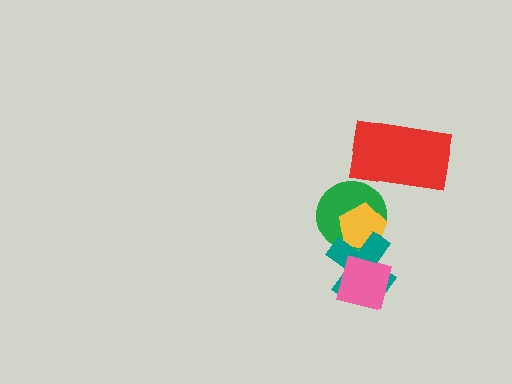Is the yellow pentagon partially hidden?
Yes, it is partially covered by another shape.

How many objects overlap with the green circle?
2 objects overlap with the green circle.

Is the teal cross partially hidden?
Yes, it is partially covered by another shape.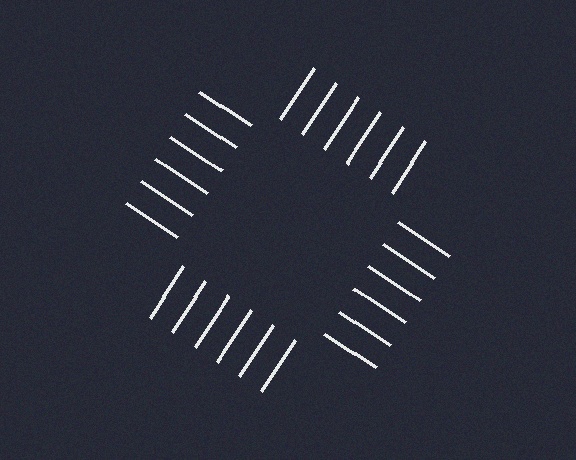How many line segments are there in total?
24 — 6 along each of the 4 edges.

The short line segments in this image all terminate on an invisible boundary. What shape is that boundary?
An illusory square — the line segments terminate on its edges but no continuous stroke is drawn.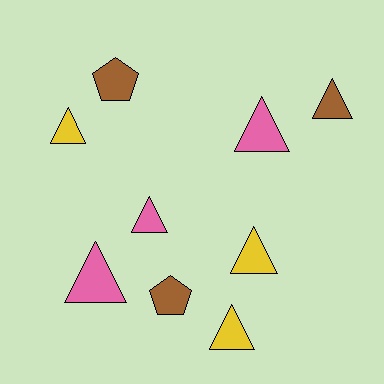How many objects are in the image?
There are 9 objects.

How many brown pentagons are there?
There are 2 brown pentagons.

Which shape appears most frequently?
Triangle, with 7 objects.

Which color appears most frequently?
Pink, with 3 objects.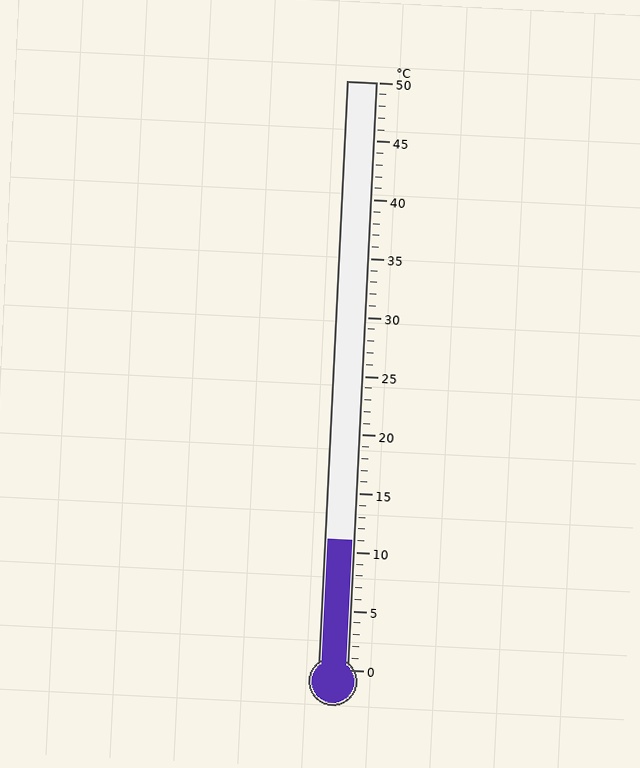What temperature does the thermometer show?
The thermometer shows approximately 11°C.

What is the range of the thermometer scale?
The thermometer scale ranges from 0°C to 50°C.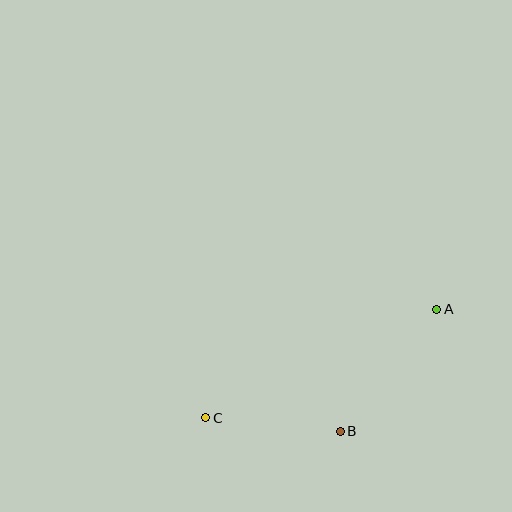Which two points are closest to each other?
Points B and C are closest to each other.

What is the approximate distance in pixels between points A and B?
The distance between A and B is approximately 156 pixels.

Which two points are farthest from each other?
Points A and C are farthest from each other.